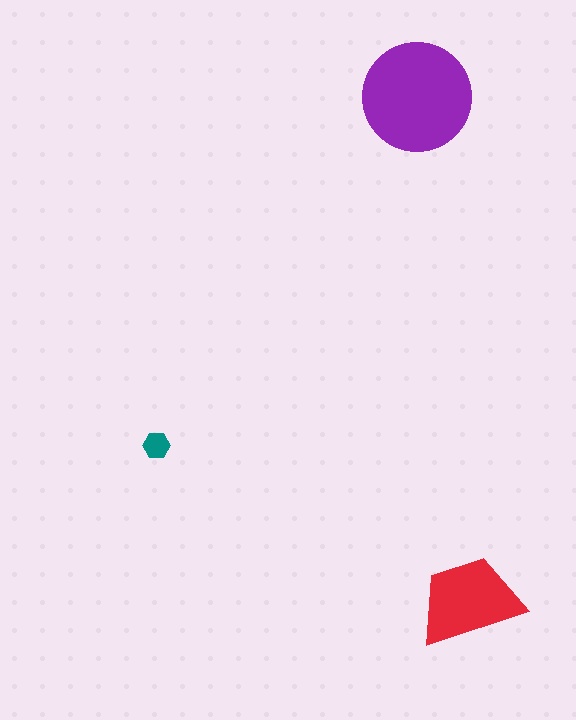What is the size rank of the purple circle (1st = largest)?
1st.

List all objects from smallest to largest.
The teal hexagon, the red trapezoid, the purple circle.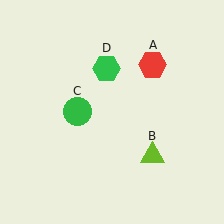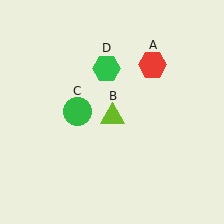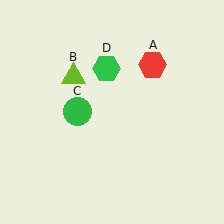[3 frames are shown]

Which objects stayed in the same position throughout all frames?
Red hexagon (object A) and green circle (object C) and green hexagon (object D) remained stationary.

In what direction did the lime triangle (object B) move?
The lime triangle (object B) moved up and to the left.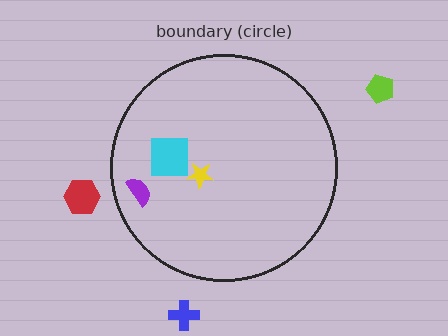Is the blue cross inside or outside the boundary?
Outside.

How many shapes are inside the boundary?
3 inside, 3 outside.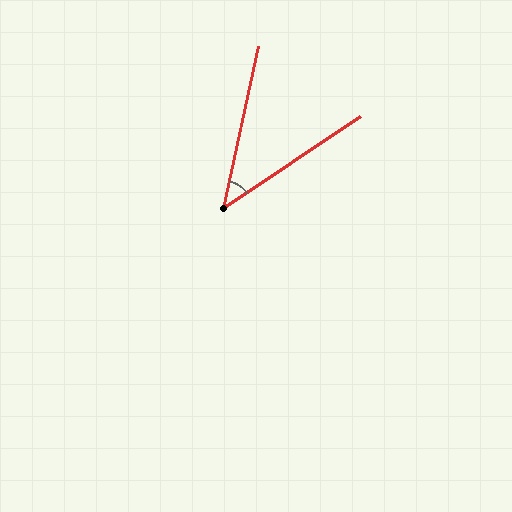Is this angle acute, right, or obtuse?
It is acute.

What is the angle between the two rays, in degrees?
Approximately 44 degrees.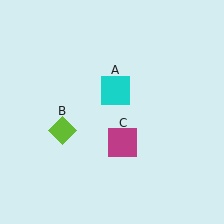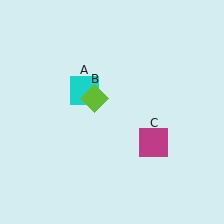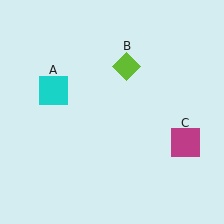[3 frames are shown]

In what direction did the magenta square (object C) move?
The magenta square (object C) moved right.